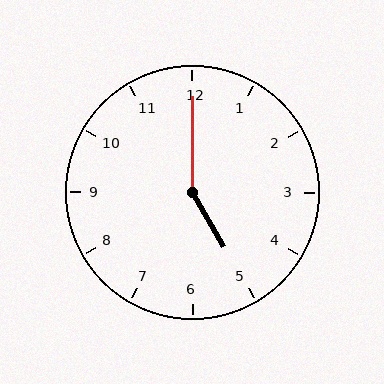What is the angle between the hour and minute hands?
Approximately 150 degrees.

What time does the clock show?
5:00.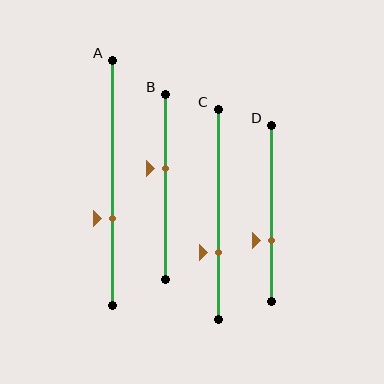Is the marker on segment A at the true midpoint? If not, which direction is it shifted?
No, the marker on segment A is shifted downward by about 14% of the segment length.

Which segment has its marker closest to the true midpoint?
Segment B has its marker closest to the true midpoint.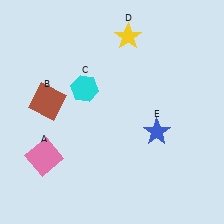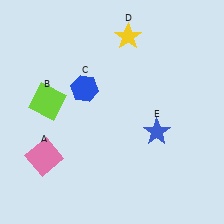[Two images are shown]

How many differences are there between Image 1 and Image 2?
There are 2 differences between the two images.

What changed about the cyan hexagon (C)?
In Image 1, C is cyan. In Image 2, it changed to blue.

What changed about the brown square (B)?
In Image 1, B is brown. In Image 2, it changed to lime.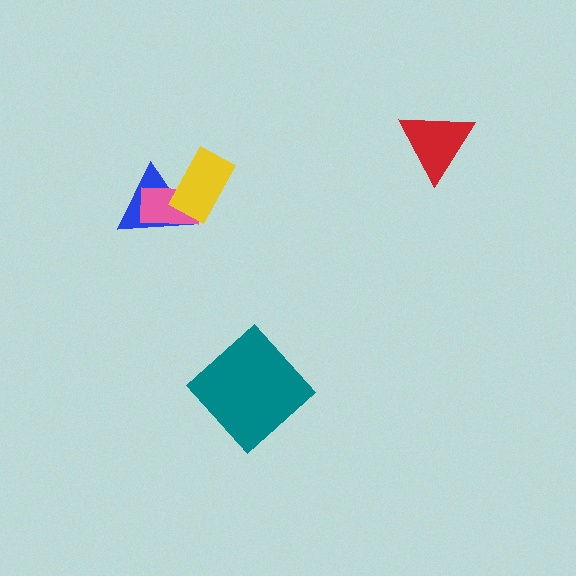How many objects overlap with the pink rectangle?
2 objects overlap with the pink rectangle.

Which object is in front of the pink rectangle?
The yellow rectangle is in front of the pink rectangle.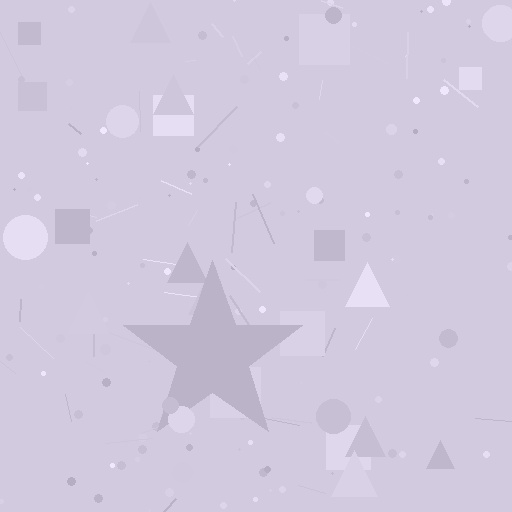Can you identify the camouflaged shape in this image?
The camouflaged shape is a star.